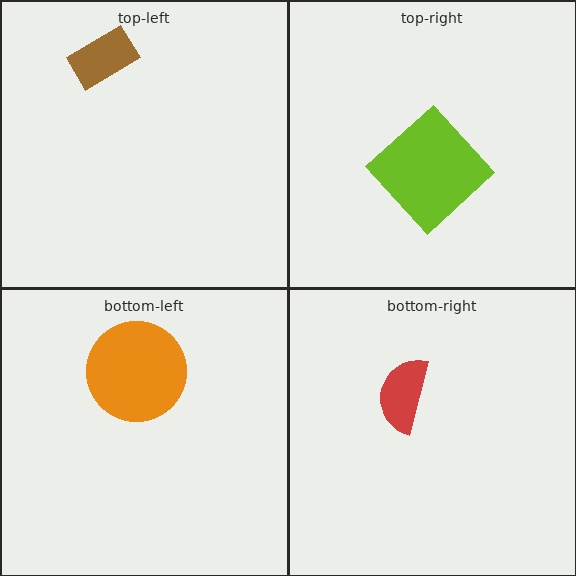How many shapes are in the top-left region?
1.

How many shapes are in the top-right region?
1.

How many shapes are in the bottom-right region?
1.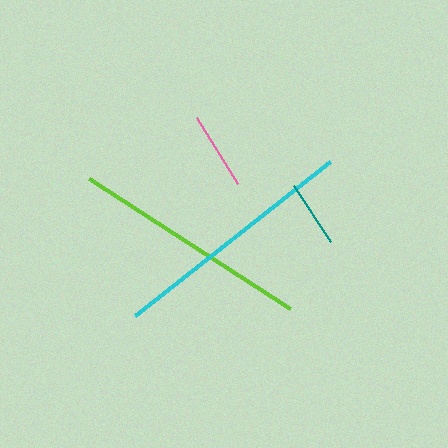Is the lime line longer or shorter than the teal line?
The lime line is longer than the teal line.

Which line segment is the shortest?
The teal line is the shortest at approximately 67 pixels.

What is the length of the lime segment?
The lime segment is approximately 239 pixels long.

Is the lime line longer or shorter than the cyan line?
The cyan line is longer than the lime line.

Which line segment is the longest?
The cyan line is the longest at approximately 249 pixels.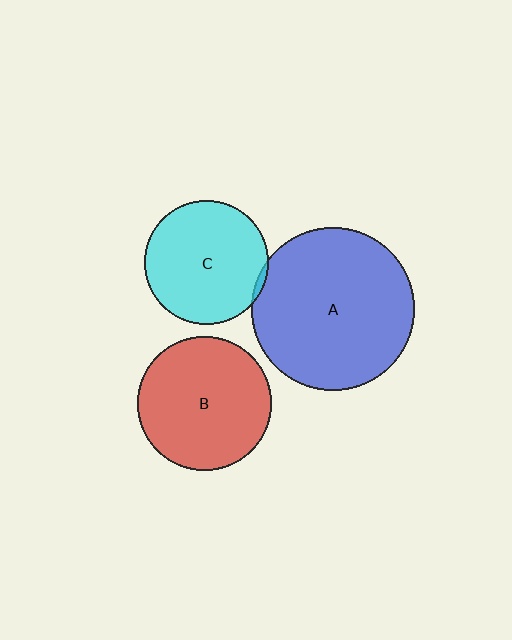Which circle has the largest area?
Circle A (blue).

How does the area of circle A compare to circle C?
Approximately 1.7 times.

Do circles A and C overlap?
Yes.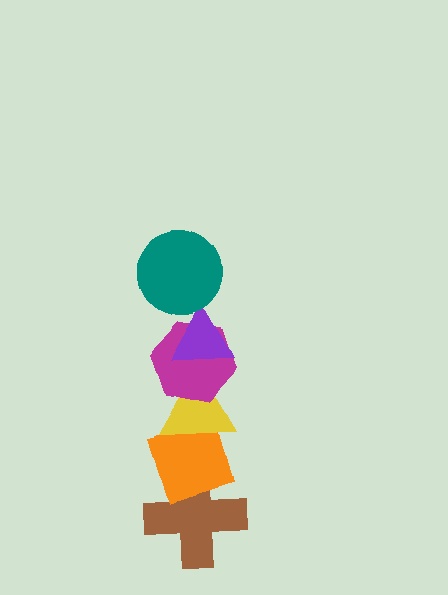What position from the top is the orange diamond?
The orange diamond is 5th from the top.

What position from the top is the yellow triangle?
The yellow triangle is 4th from the top.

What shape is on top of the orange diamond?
The yellow triangle is on top of the orange diamond.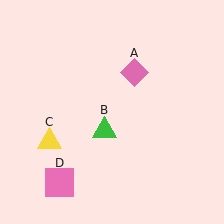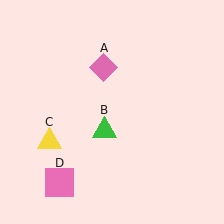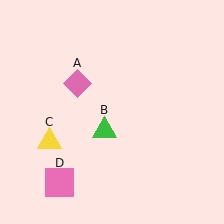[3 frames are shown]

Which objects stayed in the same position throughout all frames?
Green triangle (object B) and yellow triangle (object C) and pink square (object D) remained stationary.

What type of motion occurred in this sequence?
The pink diamond (object A) rotated counterclockwise around the center of the scene.